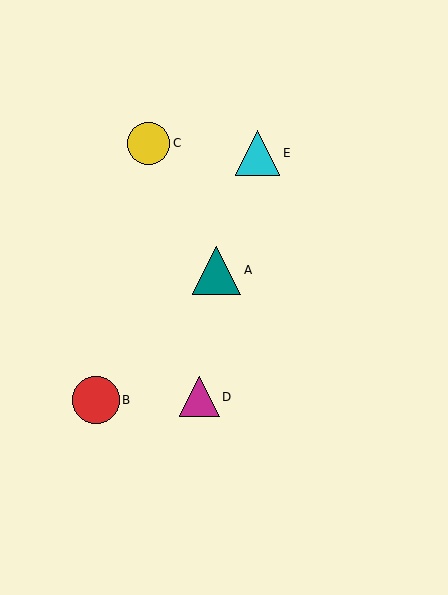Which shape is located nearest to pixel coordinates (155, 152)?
The yellow circle (labeled C) at (149, 143) is nearest to that location.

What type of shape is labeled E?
Shape E is a cyan triangle.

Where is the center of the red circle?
The center of the red circle is at (96, 400).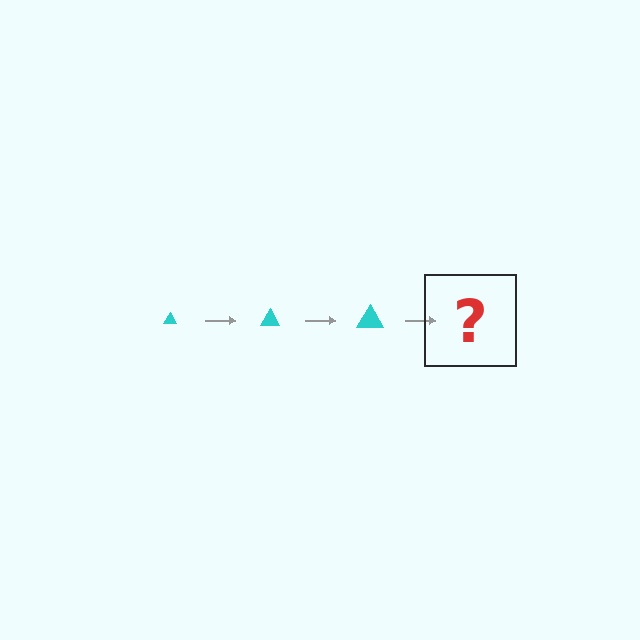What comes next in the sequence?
The next element should be a cyan triangle, larger than the previous one.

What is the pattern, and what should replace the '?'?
The pattern is that the triangle gets progressively larger each step. The '?' should be a cyan triangle, larger than the previous one.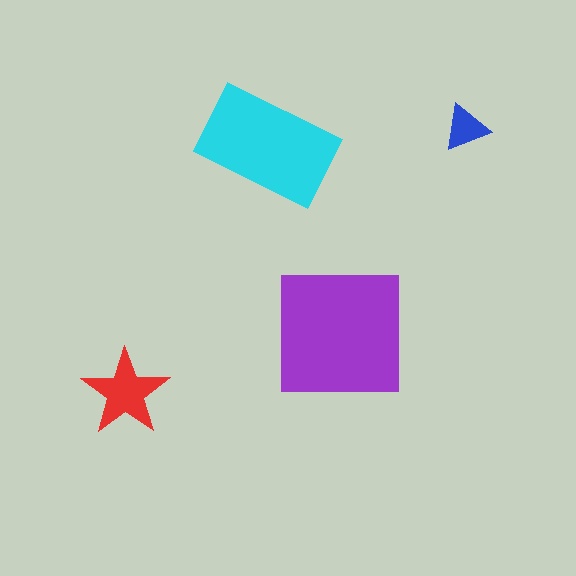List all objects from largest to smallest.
The purple square, the cyan rectangle, the red star, the blue triangle.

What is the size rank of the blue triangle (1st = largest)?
4th.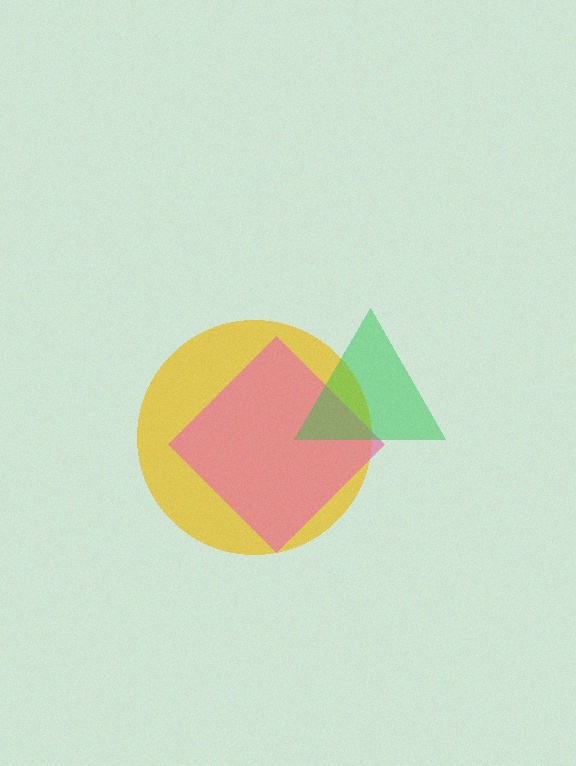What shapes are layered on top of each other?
The layered shapes are: a yellow circle, a pink diamond, a green triangle.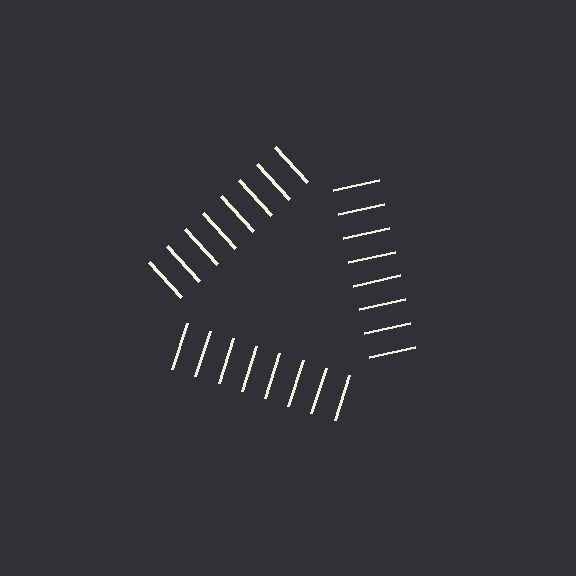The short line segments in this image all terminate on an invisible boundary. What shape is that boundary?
An illusory triangle — the line segments terminate on its edges but no continuous stroke is drawn.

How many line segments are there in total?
24 — 8 along each of the 3 edges.